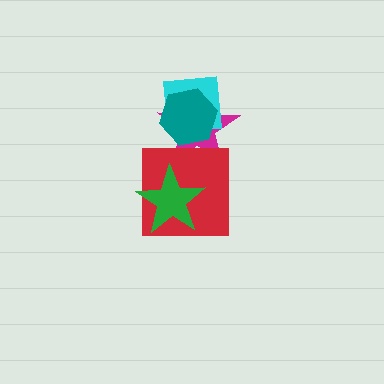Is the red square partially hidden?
Yes, it is partially covered by another shape.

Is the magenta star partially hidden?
Yes, it is partially covered by another shape.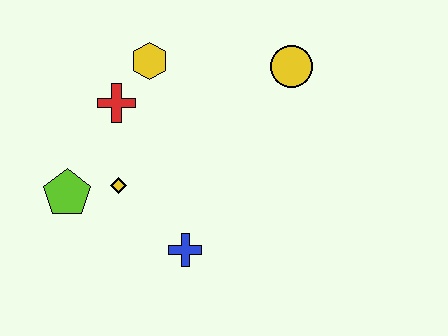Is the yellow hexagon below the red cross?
No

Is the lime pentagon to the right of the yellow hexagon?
No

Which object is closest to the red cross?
The yellow hexagon is closest to the red cross.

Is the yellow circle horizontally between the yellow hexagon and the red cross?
No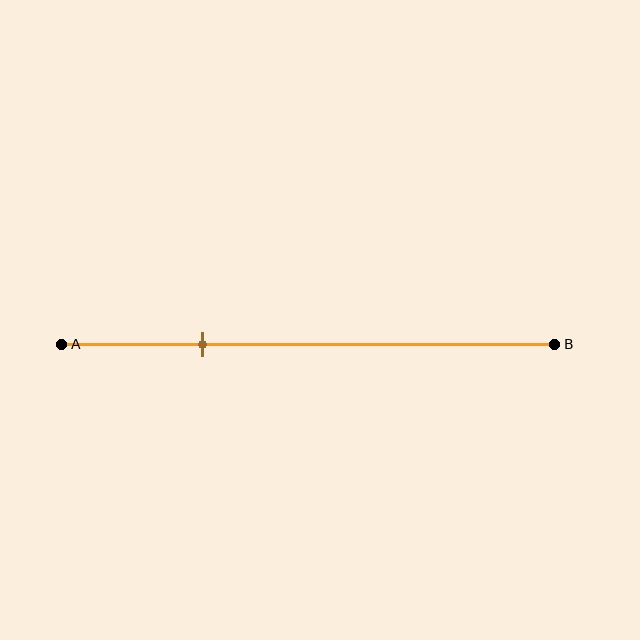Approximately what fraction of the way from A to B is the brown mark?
The brown mark is approximately 30% of the way from A to B.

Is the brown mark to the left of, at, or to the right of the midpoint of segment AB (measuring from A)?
The brown mark is to the left of the midpoint of segment AB.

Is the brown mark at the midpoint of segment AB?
No, the mark is at about 30% from A, not at the 50% midpoint.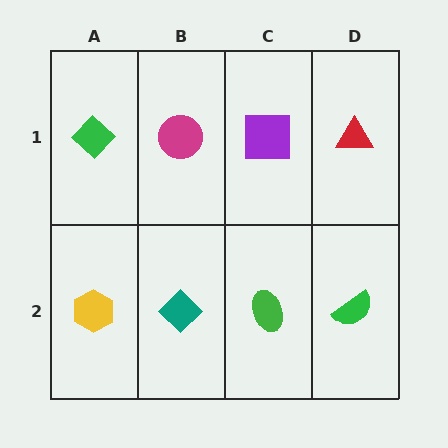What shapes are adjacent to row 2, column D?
A red triangle (row 1, column D), a green ellipse (row 2, column C).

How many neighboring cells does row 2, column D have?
2.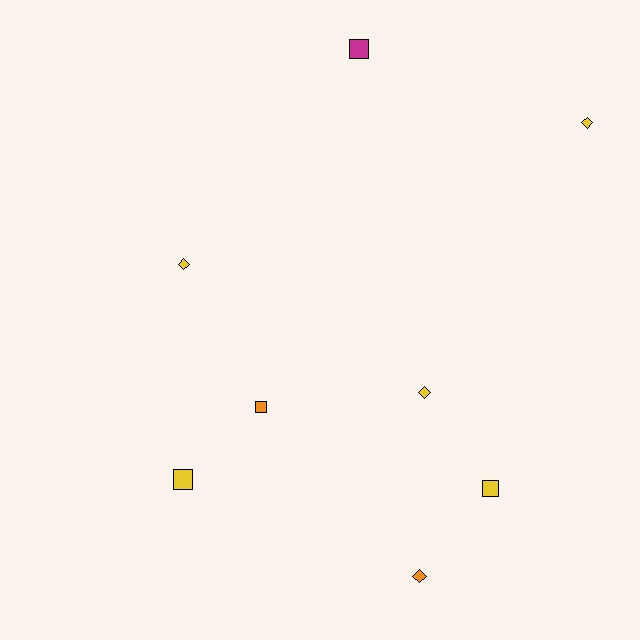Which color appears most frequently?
Yellow, with 5 objects.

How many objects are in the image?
There are 8 objects.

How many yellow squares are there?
There are 2 yellow squares.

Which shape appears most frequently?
Square, with 4 objects.